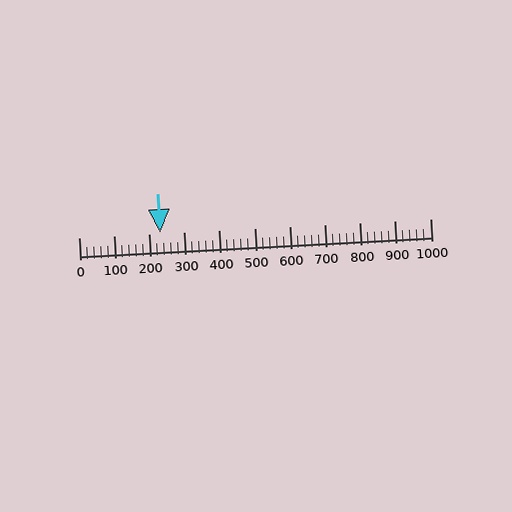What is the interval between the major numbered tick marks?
The major tick marks are spaced 100 units apart.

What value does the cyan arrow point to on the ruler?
The cyan arrow points to approximately 233.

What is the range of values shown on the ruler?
The ruler shows values from 0 to 1000.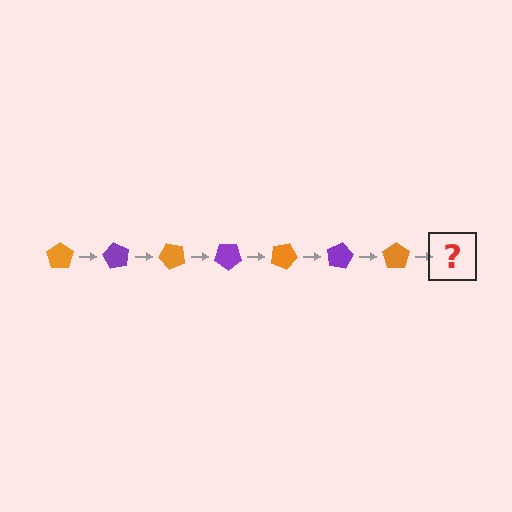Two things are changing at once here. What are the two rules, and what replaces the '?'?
The two rules are that it rotates 60 degrees each step and the color cycles through orange and purple. The '?' should be a purple pentagon, rotated 420 degrees from the start.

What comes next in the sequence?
The next element should be a purple pentagon, rotated 420 degrees from the start.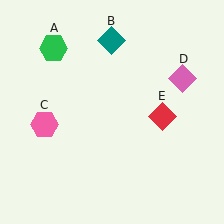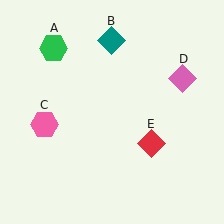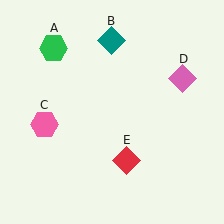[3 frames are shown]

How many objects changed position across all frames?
1 object changed position: red diamond (object E).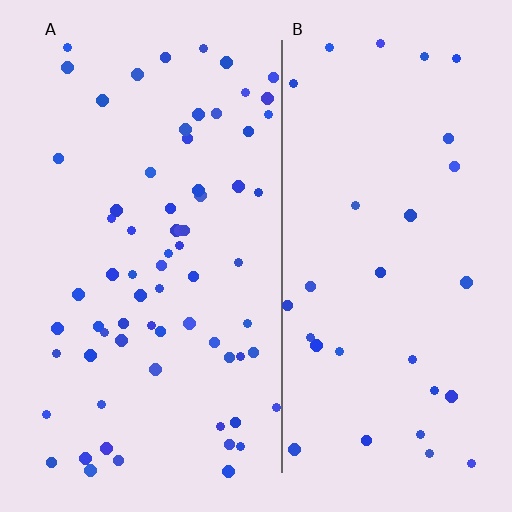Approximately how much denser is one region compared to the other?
Approximately 2.2× — region A over region B.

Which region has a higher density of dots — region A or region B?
A (the left).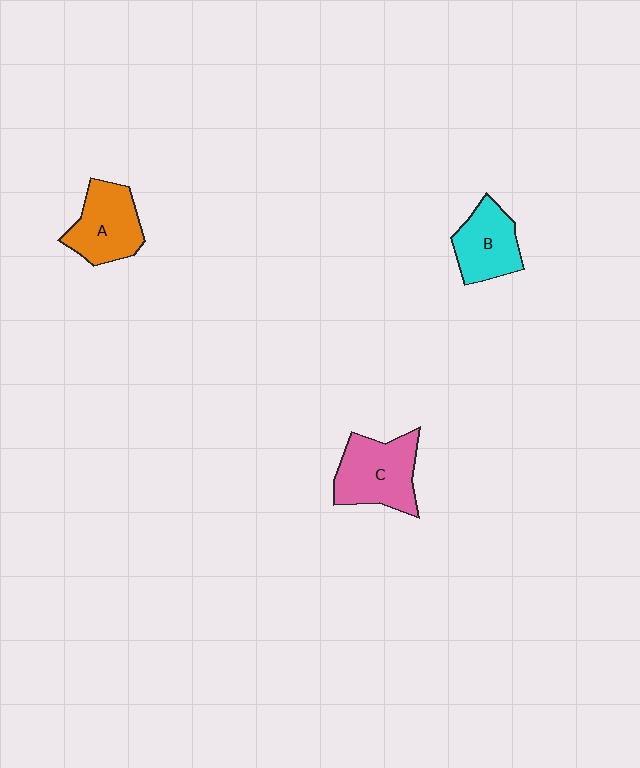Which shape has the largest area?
Shape C (pink).